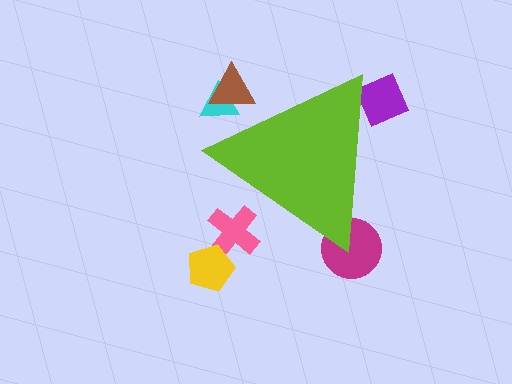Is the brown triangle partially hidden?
Yes, the brown triangle is partially hidden behind the lime triangle.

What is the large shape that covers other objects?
A lime triangle.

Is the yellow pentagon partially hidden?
No, the yellow pentagon is fully visible.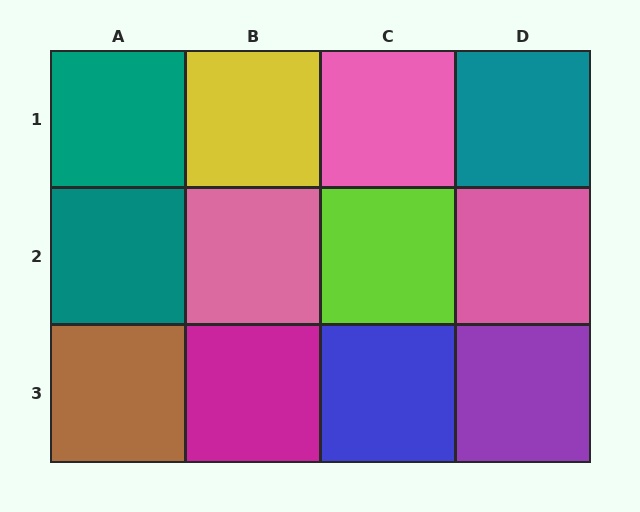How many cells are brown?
1 cell is brown.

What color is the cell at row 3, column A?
Brown.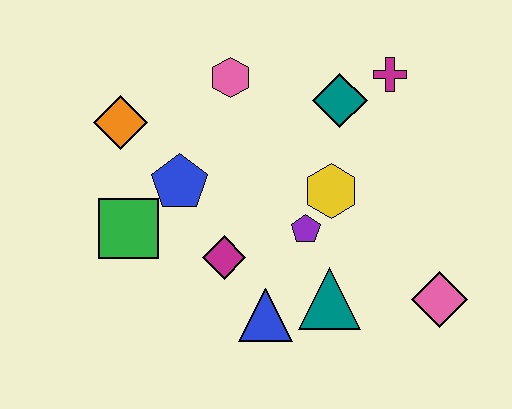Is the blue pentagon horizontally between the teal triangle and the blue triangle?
No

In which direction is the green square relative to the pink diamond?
The green square is to the left of the pink diamond.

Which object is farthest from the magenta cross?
The green square is farthest from the magenta cross.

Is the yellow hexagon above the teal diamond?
No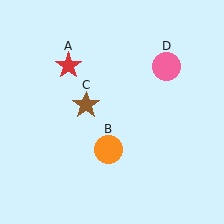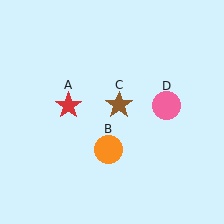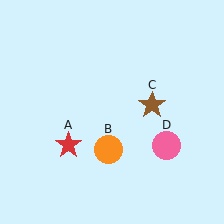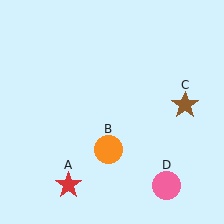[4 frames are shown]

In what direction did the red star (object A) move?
The red star (object A) moved down.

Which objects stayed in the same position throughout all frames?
Orange circle (object B) remained stationary.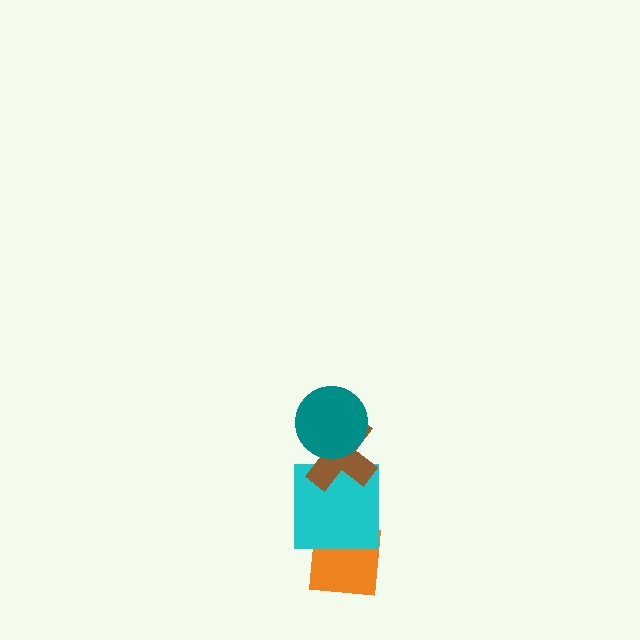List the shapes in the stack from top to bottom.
From top to bottom: the teal circle, the brown cross, the cyan square, the orange square.